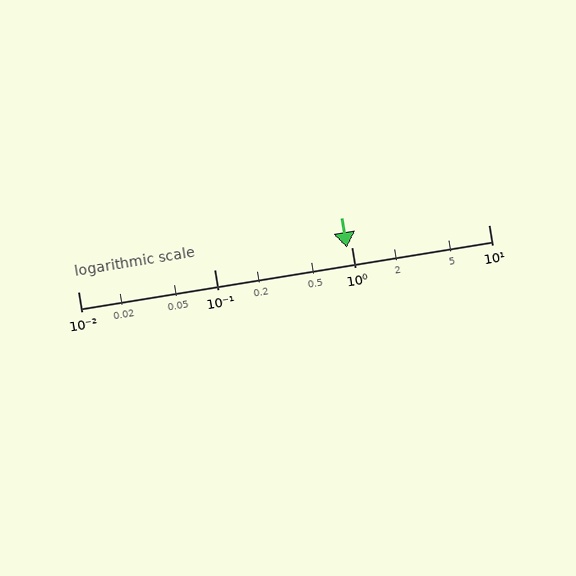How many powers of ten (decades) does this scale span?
The scale spans 3 decades, from 0.01 to 10.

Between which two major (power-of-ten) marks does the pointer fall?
The pointer is between 0.1 and 1.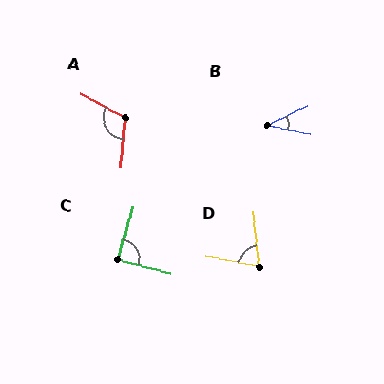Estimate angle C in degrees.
Approximately 89 degrees.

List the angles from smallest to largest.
B (37°), D (72°), C (89°), A (114°).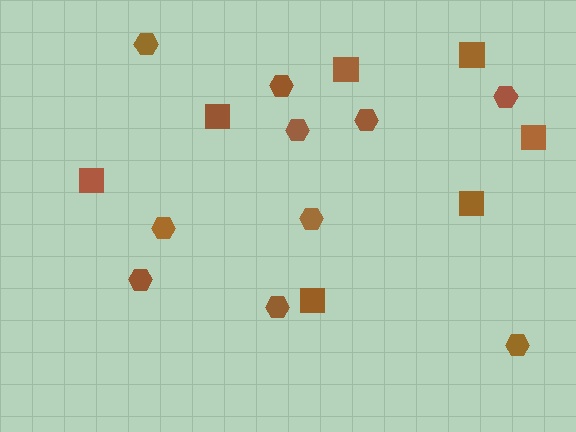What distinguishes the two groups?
There are 2 groups: one group of squares (7) and one group of hexagons (10).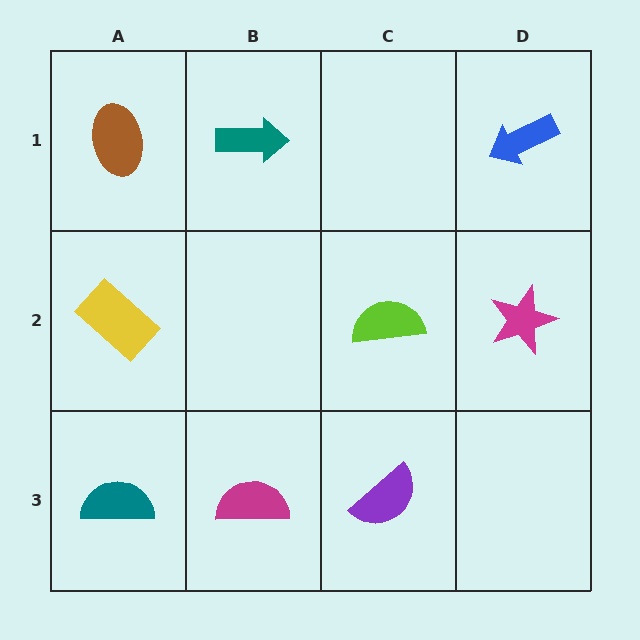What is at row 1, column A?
A brown ellipse.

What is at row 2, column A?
A yellow rectangle.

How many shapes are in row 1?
3 shapes.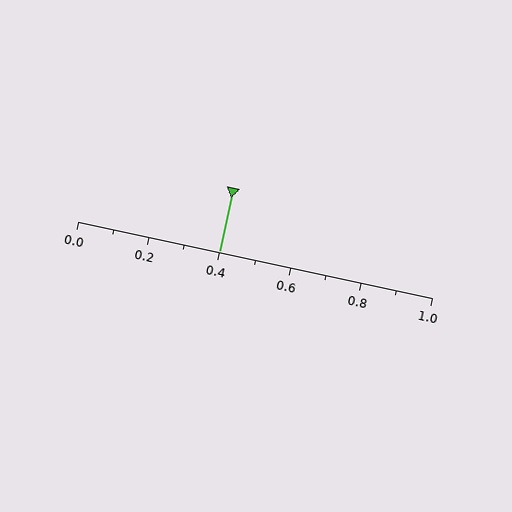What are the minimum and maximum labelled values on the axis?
The axis runs from 0.0 to 1.0.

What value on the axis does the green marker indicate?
The marker indicates approximately 0.4.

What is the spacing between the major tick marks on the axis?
The major ticks are spaced 0.2 apart.